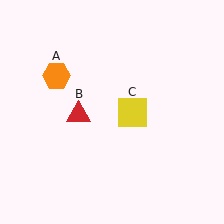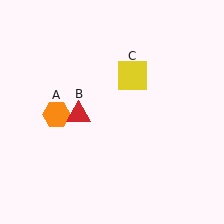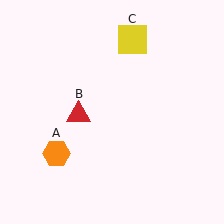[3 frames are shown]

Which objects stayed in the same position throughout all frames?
Red triangle (object B) remained stationary.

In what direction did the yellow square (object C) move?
The yellow square (object C) moved up.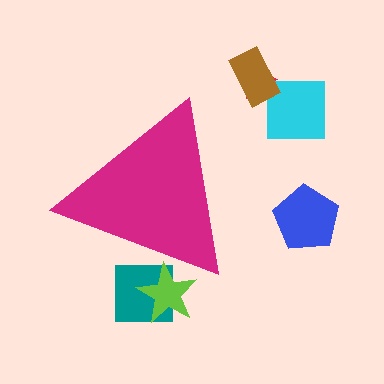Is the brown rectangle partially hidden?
No, the brown rectangle is fully visible.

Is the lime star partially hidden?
Yes, the lime star is partially hidden behind the magenta triangle.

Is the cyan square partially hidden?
No, the cyan square is fully visible.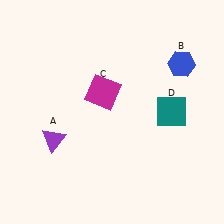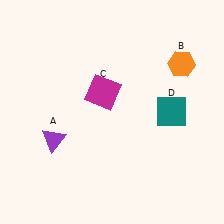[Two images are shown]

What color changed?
The hexagon (B) changed from blue in Image 1 to orange in Image 2.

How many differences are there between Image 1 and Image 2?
There is 1 difference between the two images.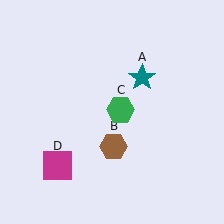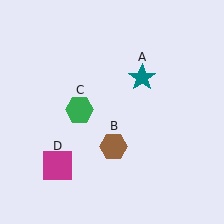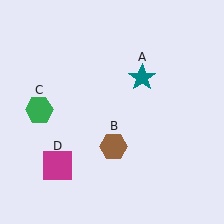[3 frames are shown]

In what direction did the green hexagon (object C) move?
The green hexagon (object C) moved left.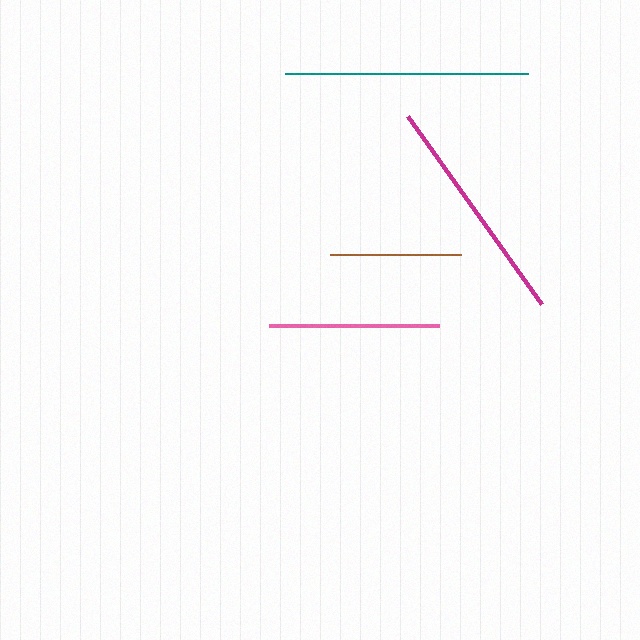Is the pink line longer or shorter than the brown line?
The pink line is longer than the brown line.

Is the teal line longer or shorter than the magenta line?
The teal line is longer than the magenta line.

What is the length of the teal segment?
The teal segment is approximately 244 pixels long.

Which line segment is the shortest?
The brown line is the shortest at approximately 130 pixels.